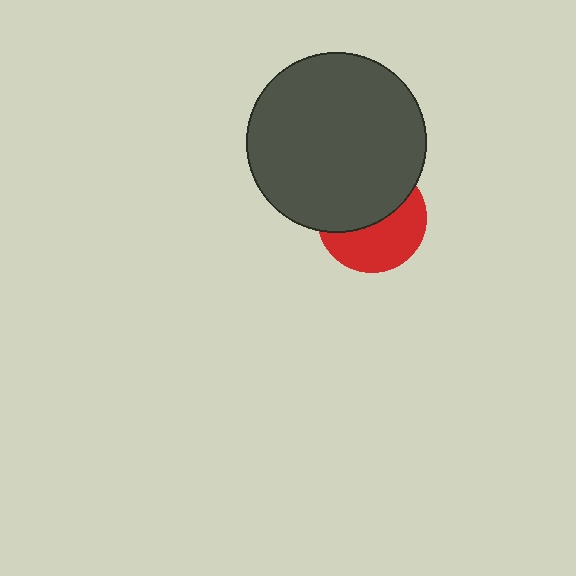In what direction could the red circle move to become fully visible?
The red circle could move down. That would shift it out from behind the dark gray circle entirely.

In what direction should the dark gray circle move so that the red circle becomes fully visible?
The dark gray circle should move up. That is the shortest direction to clear the overlap and leave the red circle fully visible.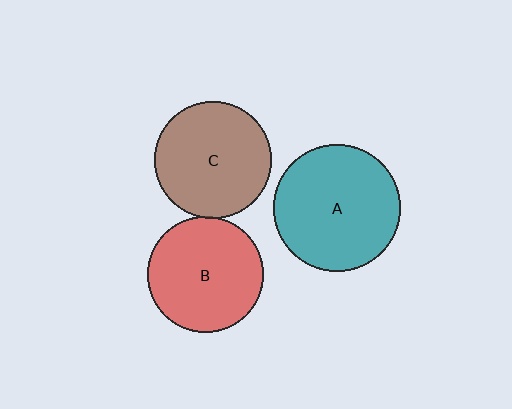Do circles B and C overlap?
Yes.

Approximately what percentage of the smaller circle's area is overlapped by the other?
Approximately 5%.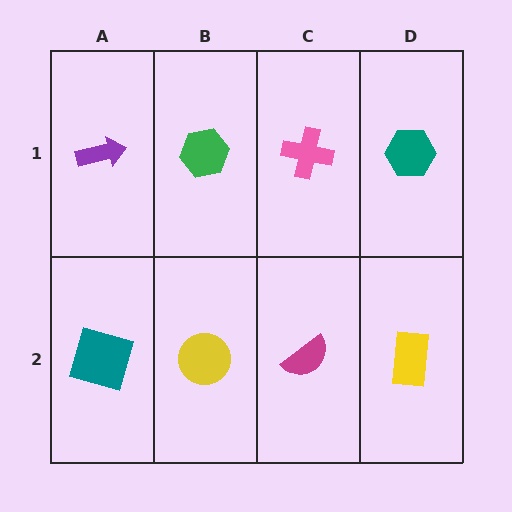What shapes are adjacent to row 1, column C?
A magenta semicircle (row 2, column C), a green hexagon (row 1, column B), a teal hexagon (row 1, column D).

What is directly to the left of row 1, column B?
A purple arrow.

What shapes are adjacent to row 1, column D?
A yellow rectangle (row 2, column D), a pink cross (row 1, column C).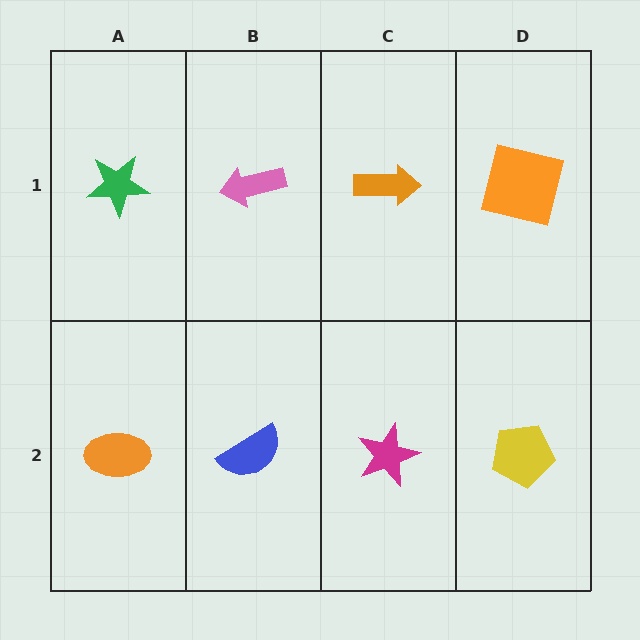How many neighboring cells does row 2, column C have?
3.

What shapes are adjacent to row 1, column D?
A yellow pentagon (row 2, column D), an orange arrow (row 1, column C).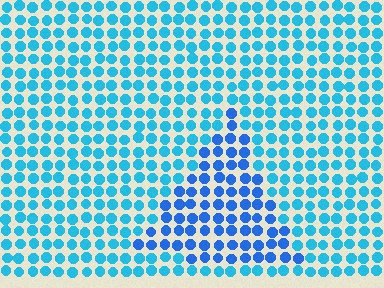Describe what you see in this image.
The image is filled with small cyan elements in a uniform arrangement. A triangle-shaped region is visible where the elements are tinted to a slightly different hue, forming a subtle color boundary.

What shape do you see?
I see a triangle.